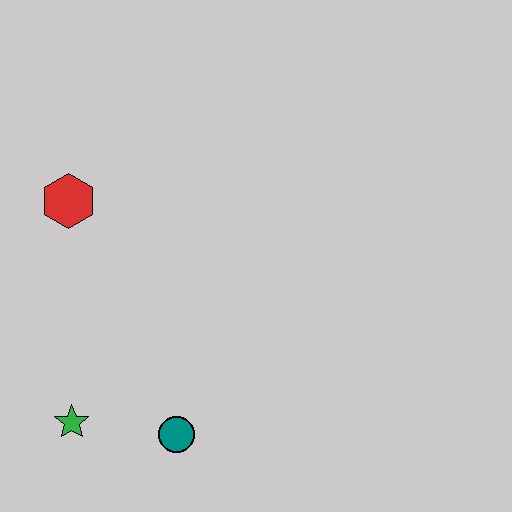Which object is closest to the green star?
The teal circle is closest to the green star.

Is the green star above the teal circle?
Yes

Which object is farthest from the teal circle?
The red hexagon is farthest from the teal circle.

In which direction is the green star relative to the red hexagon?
The green star is below the red hexagon.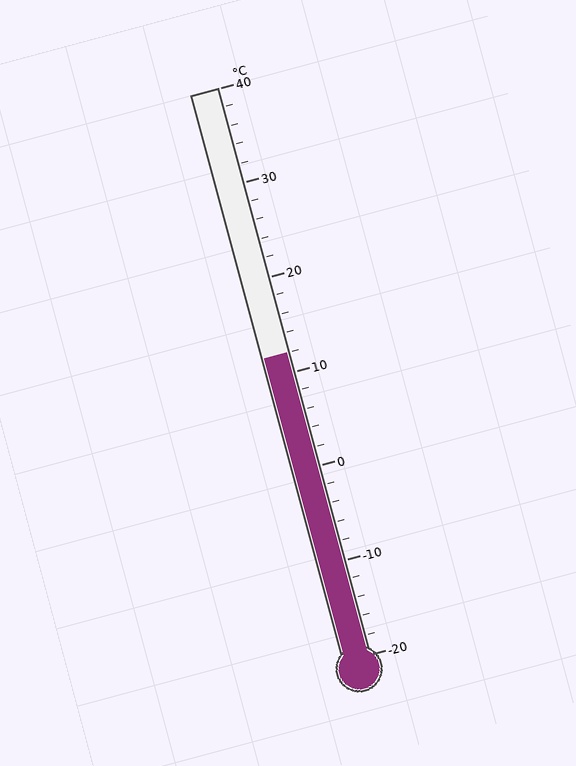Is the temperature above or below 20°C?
The temperature is below 20°C.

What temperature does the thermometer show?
The thermometer shows approximately 12°C.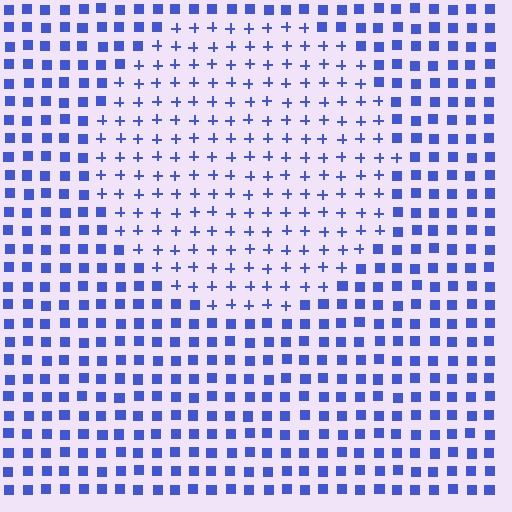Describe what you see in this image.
The image is filled with small blue elements arranged in a uniform grid. A circle-shaped region contains plus signs, while the surrounding area contains squares. The boundary is defined purely by the change in element shape.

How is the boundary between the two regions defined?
The boundary is defined by a change in element shape: plus signs inside vs. squares outside. All elements share the same color and spacing.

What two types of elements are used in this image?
The image uses plus signs inside the circle region and squares outside it.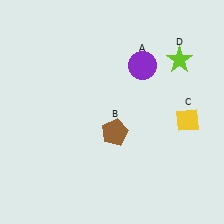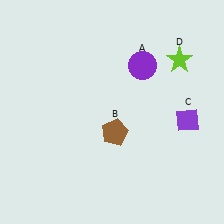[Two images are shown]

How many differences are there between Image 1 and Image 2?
There is 1 difference between the two images.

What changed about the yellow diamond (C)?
In Image 1, C is yellow. In Image 2, it changed to purple.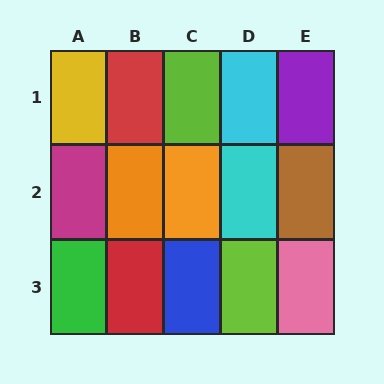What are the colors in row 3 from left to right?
Green, red, blue, lime, pink.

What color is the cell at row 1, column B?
Red.